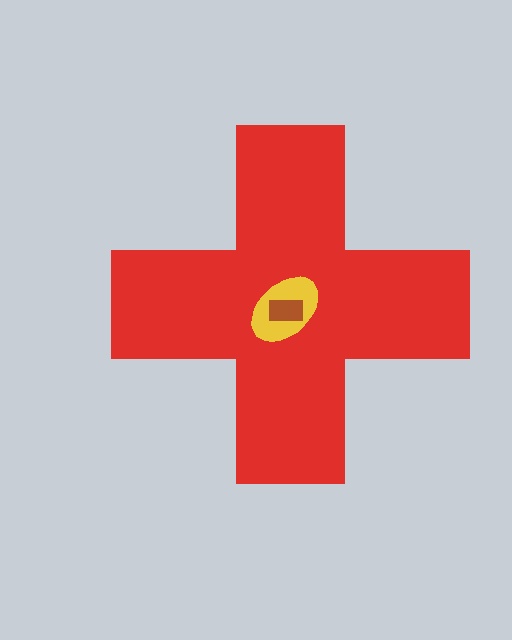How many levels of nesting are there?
3.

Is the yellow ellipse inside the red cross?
Yes.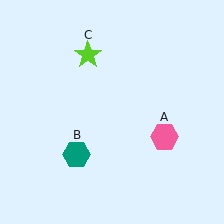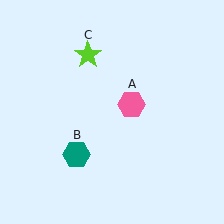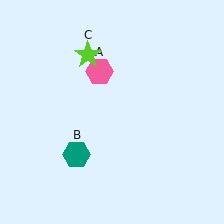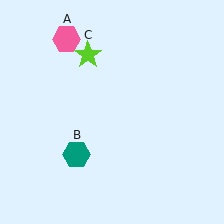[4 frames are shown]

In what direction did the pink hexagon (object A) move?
The pink hexagon (object A) moved up and to the left.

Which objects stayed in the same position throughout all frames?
Teal hexagon (object B) and lime star (object C) remained stationary.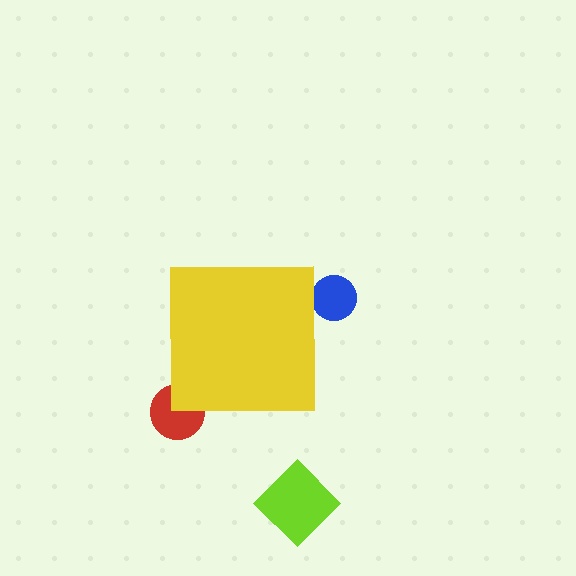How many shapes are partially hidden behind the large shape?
2 shapes are partially hidden.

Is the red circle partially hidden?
Yes, the red circle is partially hidden behind the yellow square.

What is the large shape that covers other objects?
A yellow square.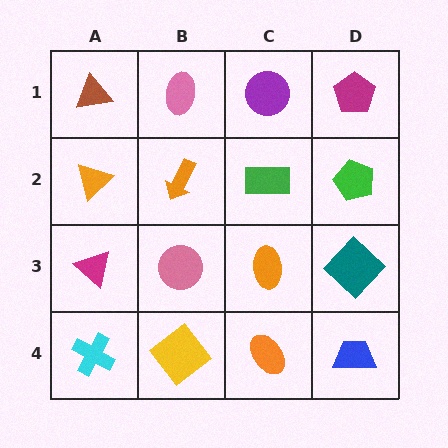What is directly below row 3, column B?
A yellow diamond.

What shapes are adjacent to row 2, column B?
A pink ellipse (row 1, column B), a pink circle (row 3, column B), an orange triangle (row 2, column A), a green rectangle (row 2, column C).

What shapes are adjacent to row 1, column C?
A green rectangle (row 2, column C), a pink ellipse (row 1, column B), a magenta pentagon (row 1, column D).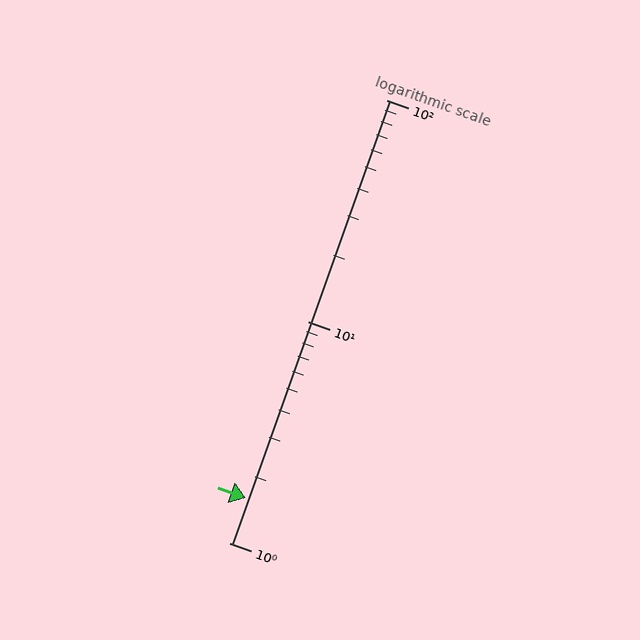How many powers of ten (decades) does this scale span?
The scale spans 2 decades, from 1 to 100.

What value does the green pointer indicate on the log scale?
The pointer indicates approximately 1.6.